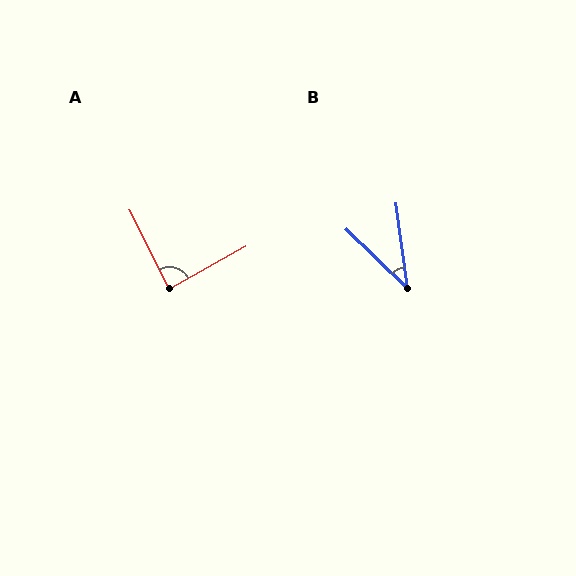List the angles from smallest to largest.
B (38°), A (87°).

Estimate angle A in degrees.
Approximately 87 degrees.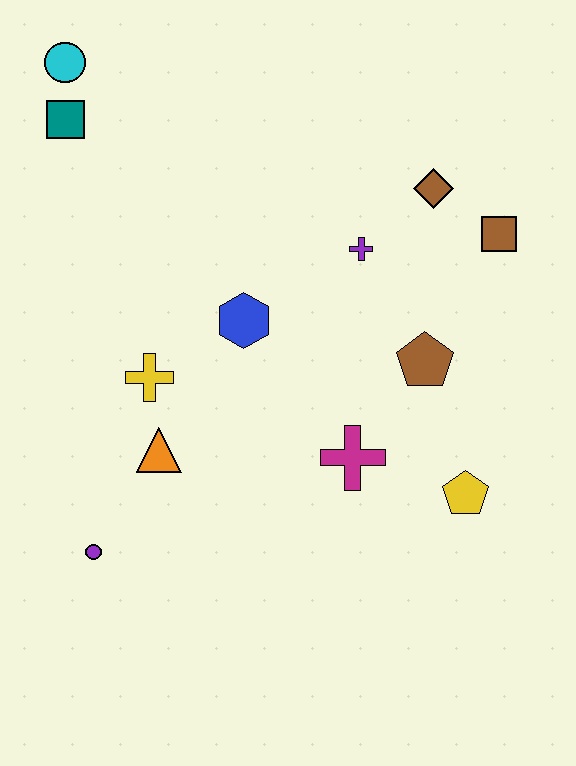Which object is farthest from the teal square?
The yellow pentagon is farthest from the teal square.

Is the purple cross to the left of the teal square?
No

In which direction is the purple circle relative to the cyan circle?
The purple circle is below the cyan circle.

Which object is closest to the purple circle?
The orange triangle is closest to the purple circle.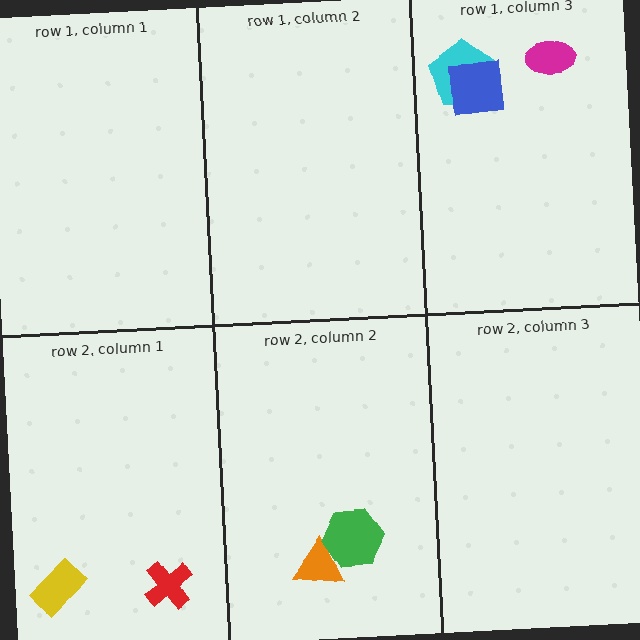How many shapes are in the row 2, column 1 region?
2.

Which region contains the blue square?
The row 1, column 3 region.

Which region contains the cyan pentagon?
The row 1, column 3 region.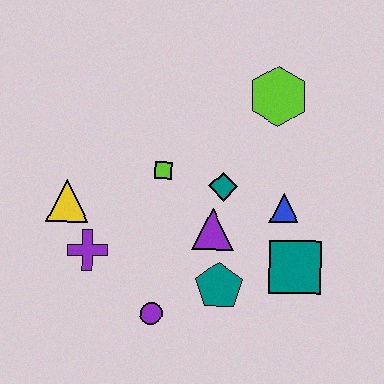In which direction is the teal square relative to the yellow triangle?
The teal square is to the right of the yellow triangle.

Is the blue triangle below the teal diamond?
Yes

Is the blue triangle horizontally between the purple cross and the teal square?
Yes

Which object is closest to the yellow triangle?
The purple cross is closest to the yellow triangle.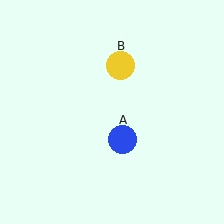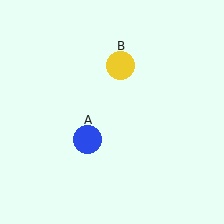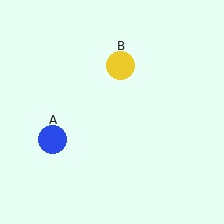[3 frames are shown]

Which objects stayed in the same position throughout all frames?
Yellow circle (object B) remained stationary.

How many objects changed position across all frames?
1 object changed position: blue circle (object A).